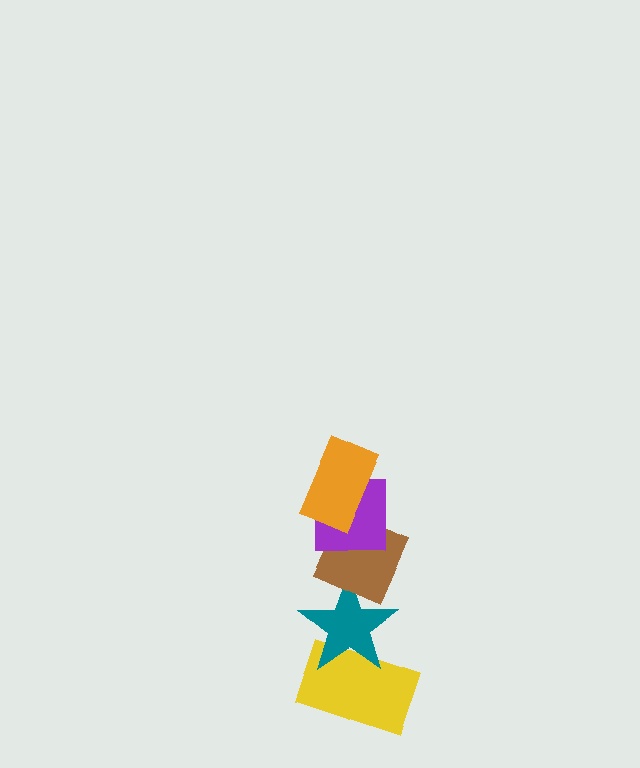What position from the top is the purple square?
The purple square is 2nd from the top.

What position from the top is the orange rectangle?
The orange rectangle is 1st from the top.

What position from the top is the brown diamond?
The brown diamond is 3rd from the top.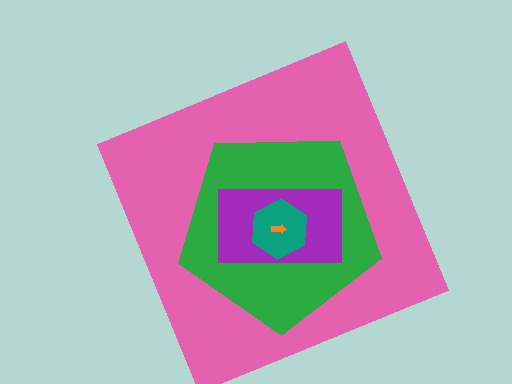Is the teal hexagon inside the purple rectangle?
Yes.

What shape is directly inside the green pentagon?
The purple rectangle.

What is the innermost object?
The orange arrow.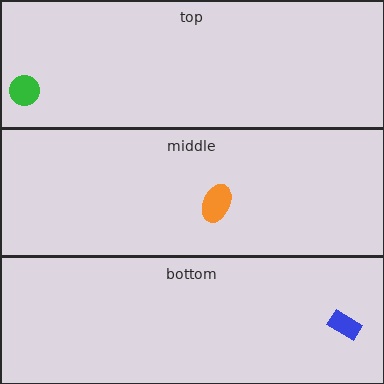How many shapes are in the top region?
1.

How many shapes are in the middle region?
1.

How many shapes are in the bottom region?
1.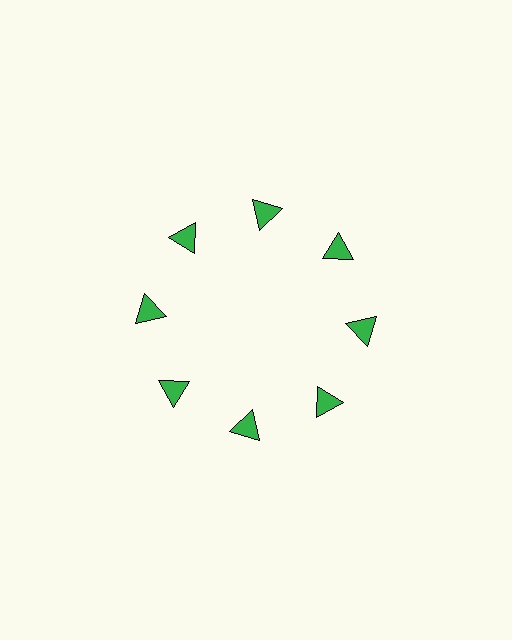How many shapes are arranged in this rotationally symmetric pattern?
There are 8 shapes, arranged in 8 groups of 1.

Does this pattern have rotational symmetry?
Yes, this pattern has 8-fold rotational symmetry. It looks the same after rotating 45 degrees around the center.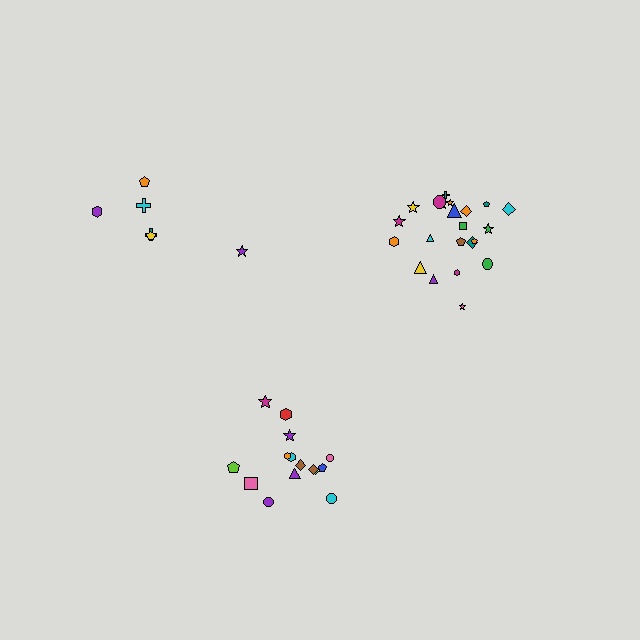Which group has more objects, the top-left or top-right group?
The top-right group.